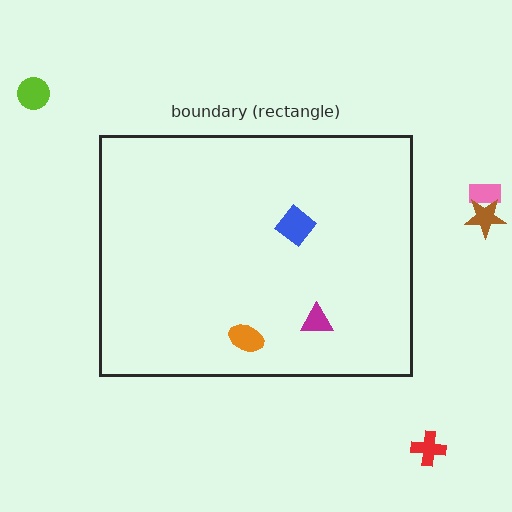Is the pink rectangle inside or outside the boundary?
Outside.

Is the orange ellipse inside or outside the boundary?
Inside.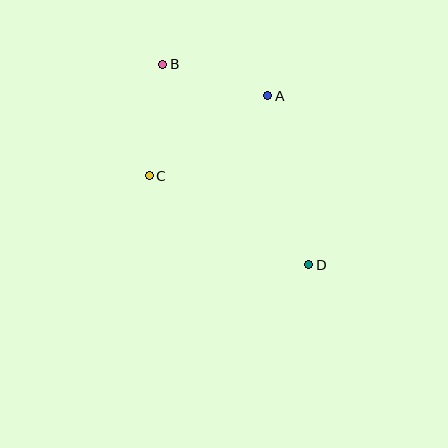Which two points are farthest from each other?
Points B and D are farthest from each other.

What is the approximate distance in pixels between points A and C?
The distance between A and C is approximately 143 pixels.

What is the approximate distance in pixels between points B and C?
The distance between B and C is approximately 112 pixels.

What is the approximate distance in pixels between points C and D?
The distance between C and D is approximately 183 pixels.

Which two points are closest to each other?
Points A and B are closest to each other.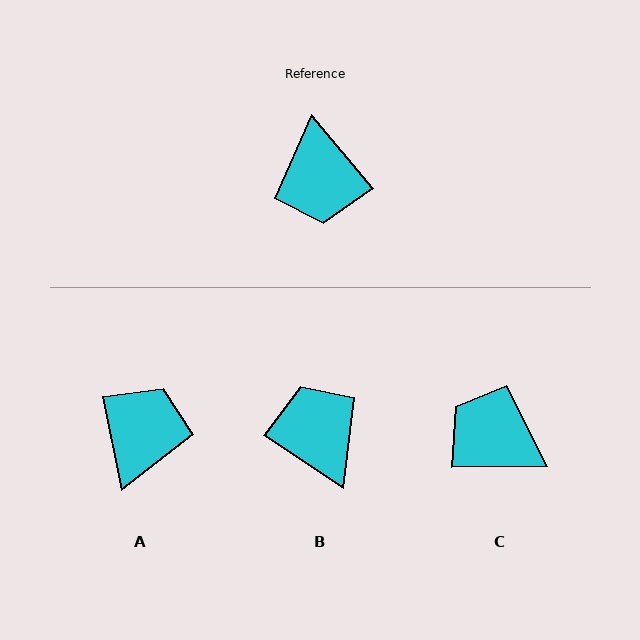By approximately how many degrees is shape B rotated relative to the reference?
Approximately 163 degrees clockwise.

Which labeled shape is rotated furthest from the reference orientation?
B, about 163 degrees away.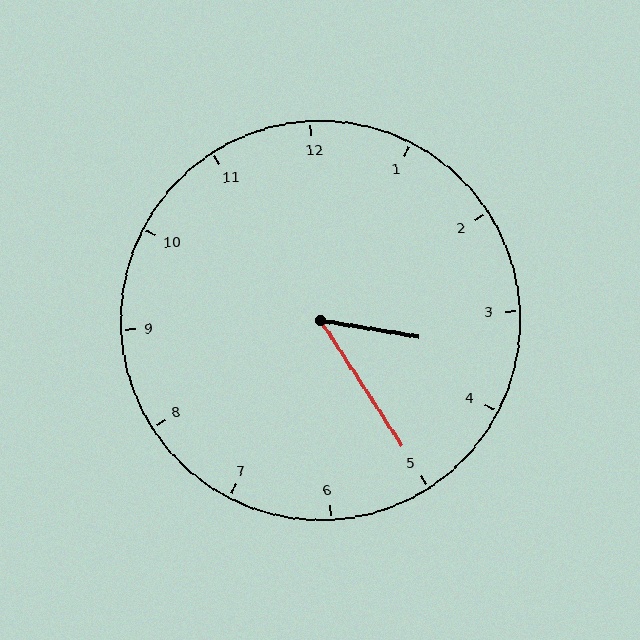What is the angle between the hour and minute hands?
Approximately 48 degrees.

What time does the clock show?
3:25.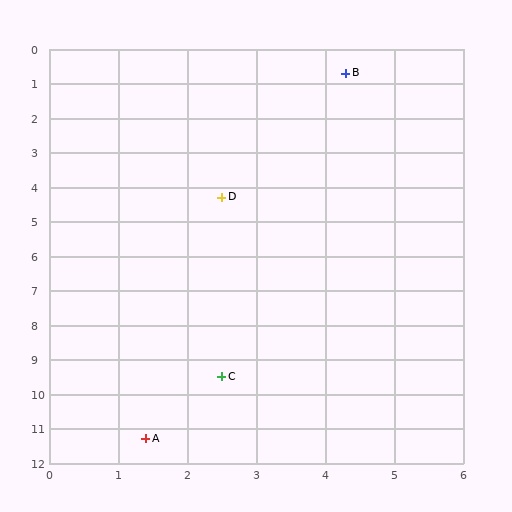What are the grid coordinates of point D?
Point D is at approximately (2.5, 4.3).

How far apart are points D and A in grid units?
Points D and A are about 7.1 grid units apart.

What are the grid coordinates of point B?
Point B is at approximately (4.3, 0.7).